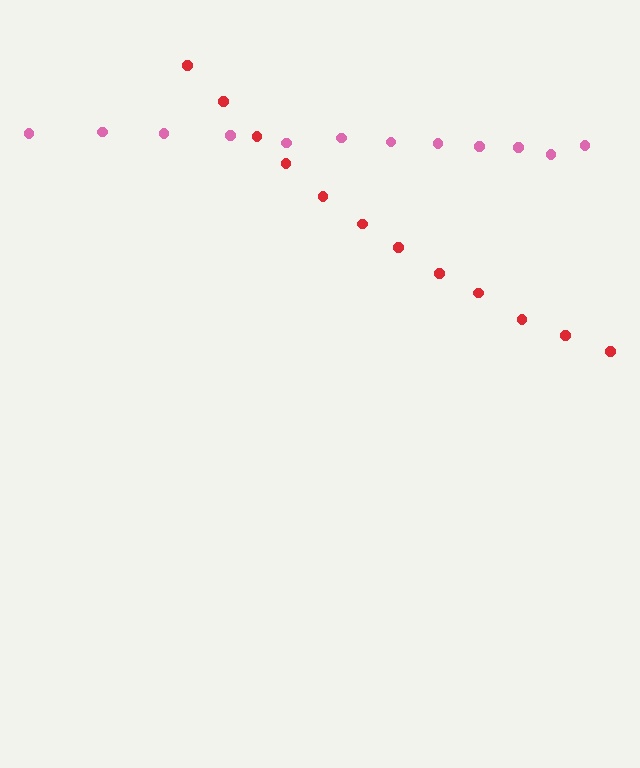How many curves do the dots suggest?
There are 2 distinct paths.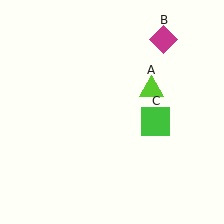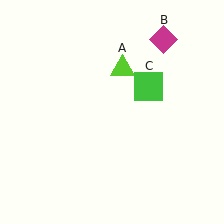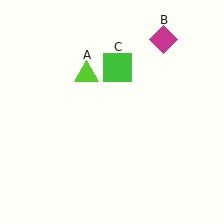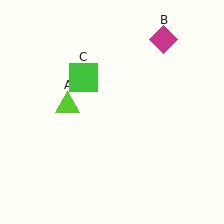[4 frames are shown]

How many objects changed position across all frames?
2 objects changed position: lime triangle (object A), green square (object C).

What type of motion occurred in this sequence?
The lime triangle (object A), green square (object C) rotated counterclockwise around the center of the scene.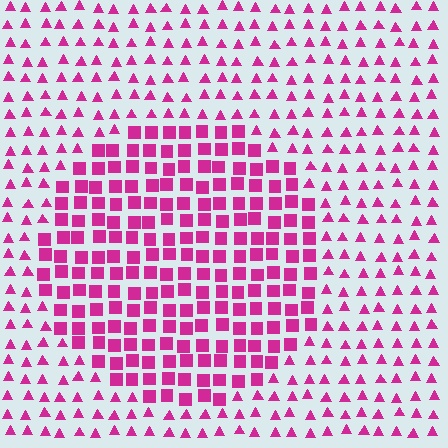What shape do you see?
I see a circle.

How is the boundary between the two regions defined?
The boundary is defined by a change in element shape: squares inside vs. triangles outside. All elements share the same color and spacing.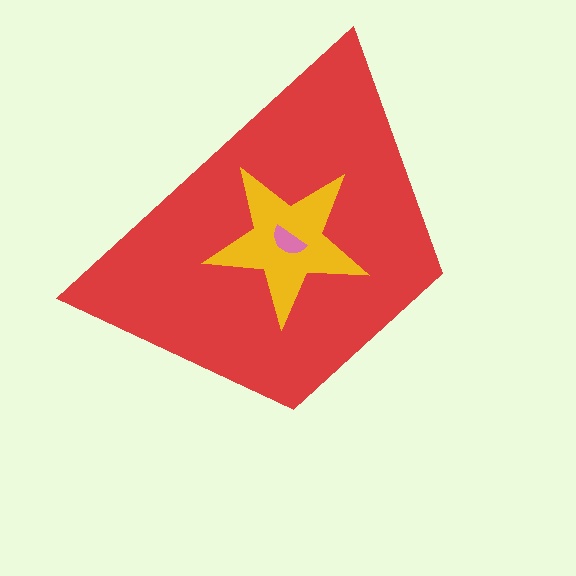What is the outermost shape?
The red trapezoid.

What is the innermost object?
The pink semicircle.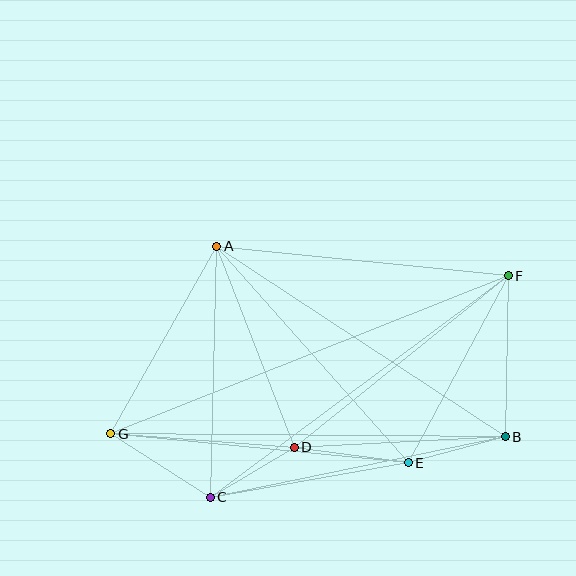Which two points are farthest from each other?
Points F and G are farthest from each other.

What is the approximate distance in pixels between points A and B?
The distance between A and B is approximately 345 pixels.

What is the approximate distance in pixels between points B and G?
The distance between B and G is approximately 395 pixels.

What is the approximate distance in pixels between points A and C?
The distance between A and C is approximately 251 pixels.